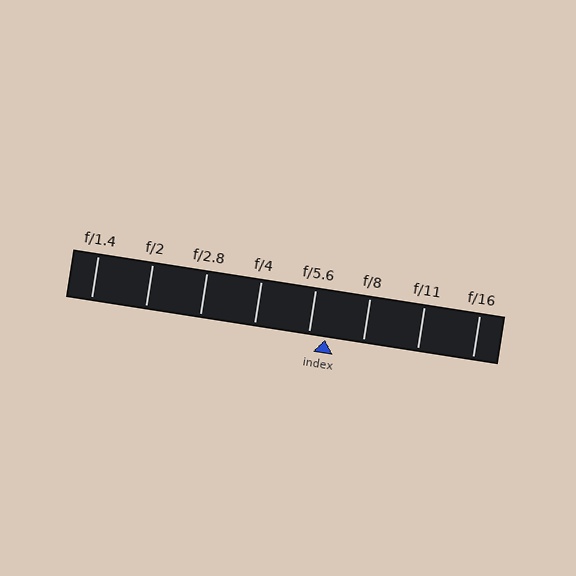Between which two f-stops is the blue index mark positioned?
The index mark is between f/5.6 and f/8.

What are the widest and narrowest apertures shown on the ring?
The widest aperture shown is f/1.4 and the narrowest is f/16.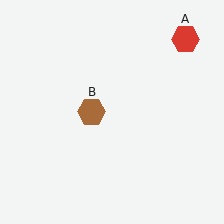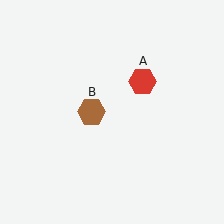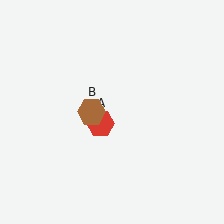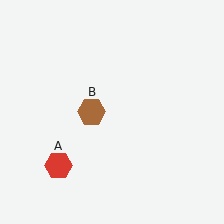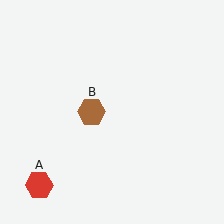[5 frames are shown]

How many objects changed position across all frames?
1 object changed position: red hexagon (object A).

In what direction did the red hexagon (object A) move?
The red hexagon (object A) moved down and to the left.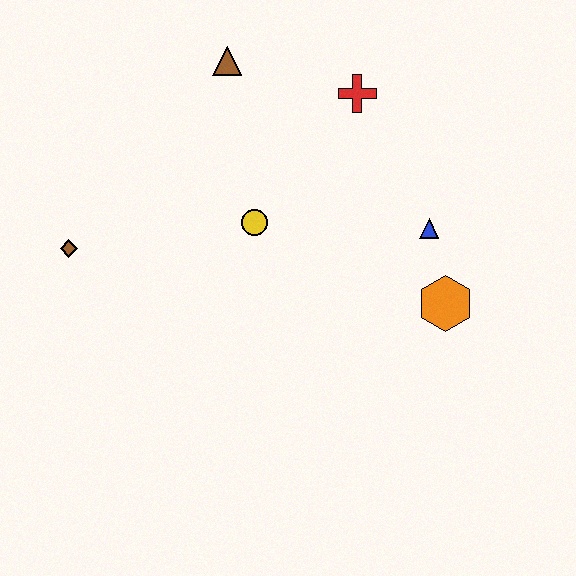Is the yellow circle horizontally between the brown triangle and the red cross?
Yes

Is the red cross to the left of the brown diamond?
No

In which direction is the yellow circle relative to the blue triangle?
The yellow circle is to the left of the blue triangle.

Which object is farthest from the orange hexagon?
The brown diamond is farthest from the orange hexagon.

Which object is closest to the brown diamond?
The yellow circle is closest to the brown diamond.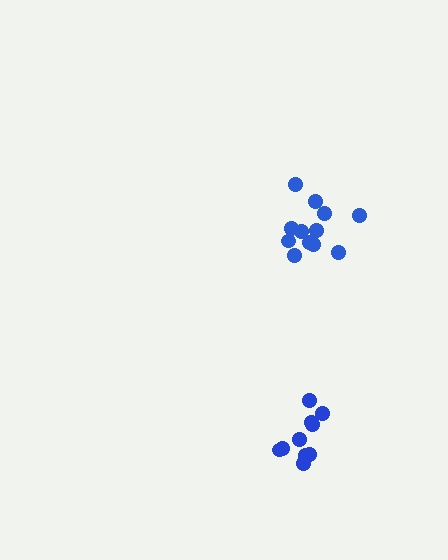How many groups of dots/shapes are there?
There are 2 groups.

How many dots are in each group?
Group 1: 12 dots, Group 2: 10 dots (22 total).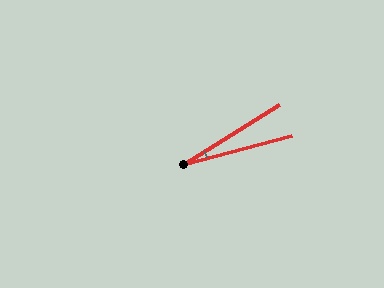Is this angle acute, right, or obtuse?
It is acute.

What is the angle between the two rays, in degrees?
Approximately 17 degrees.